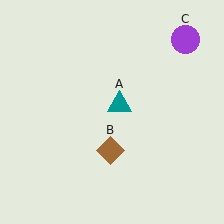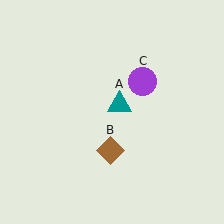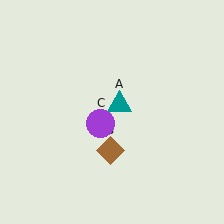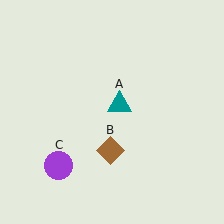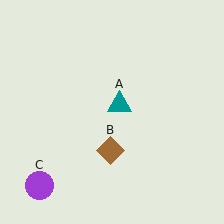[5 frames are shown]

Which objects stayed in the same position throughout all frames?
Teal triangle (object A) and brown diamond (object B) remained stationary.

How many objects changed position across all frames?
1 object changed position: purple circle (object C).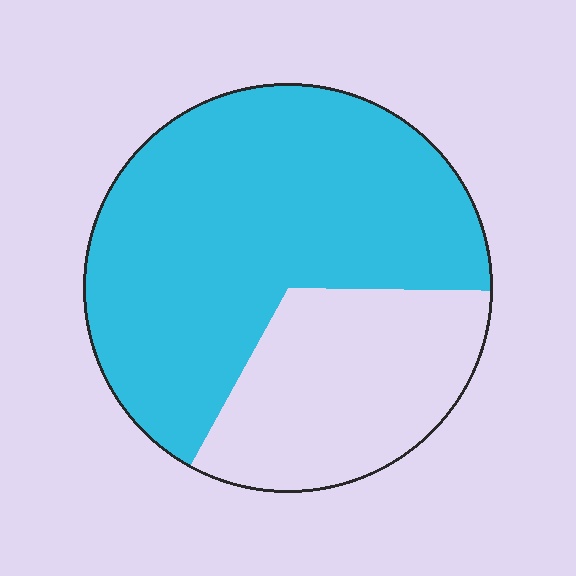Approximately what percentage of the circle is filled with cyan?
Approximately 65%.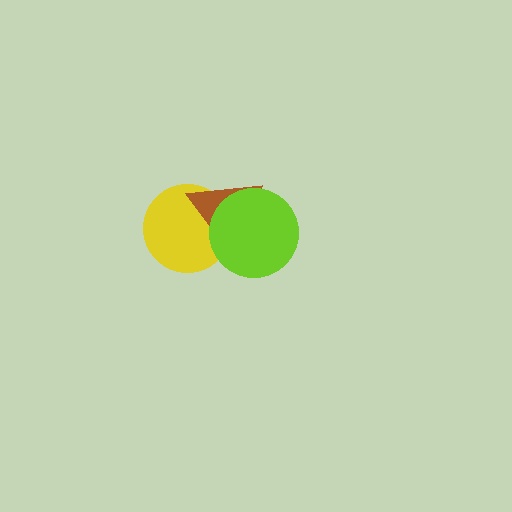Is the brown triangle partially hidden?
Yes, it is partially covered by another shape.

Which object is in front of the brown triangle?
The lime circle is in front of the brown triangle.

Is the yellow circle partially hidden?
Yes, it is partially covered by another shape.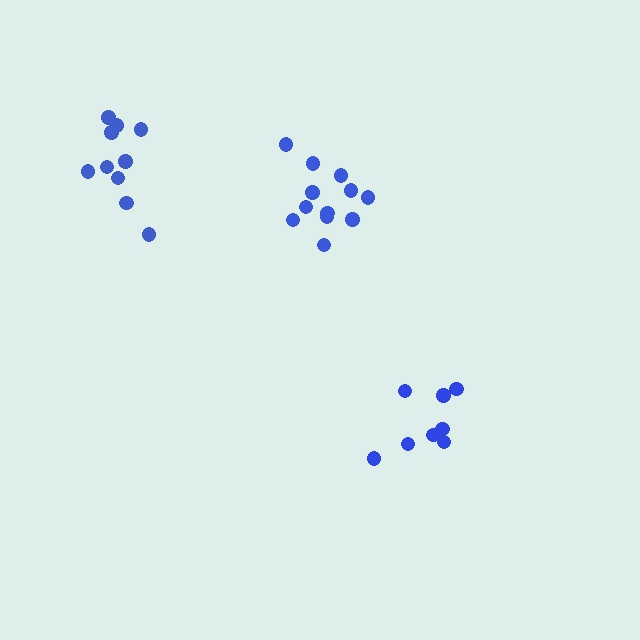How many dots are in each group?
Group 1: 12 dots, Group 2: 8 dots, Group 3: 10 dots (30 total).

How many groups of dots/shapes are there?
There are 3 groups.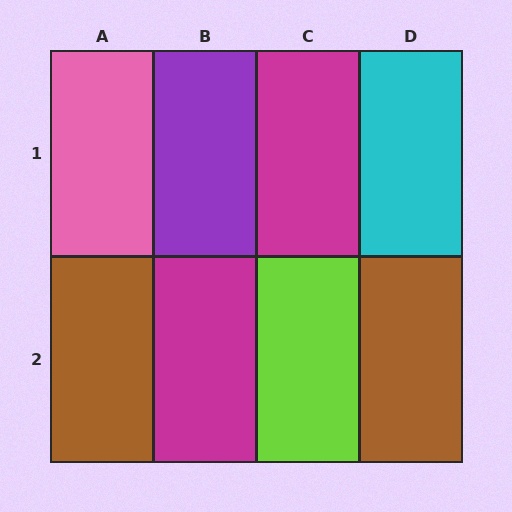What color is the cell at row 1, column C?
Magenta.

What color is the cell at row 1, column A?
Pink.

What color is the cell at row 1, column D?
Cyan.